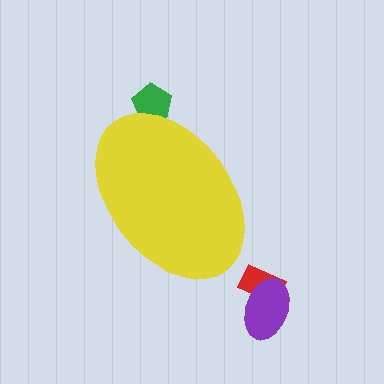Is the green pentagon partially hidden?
Yes, the green pentagon is partially hidden behind the yellow ellipse.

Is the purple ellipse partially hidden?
No, the purple ellipse is fully visible.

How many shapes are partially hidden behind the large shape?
1 shape is partially hidden.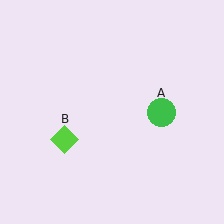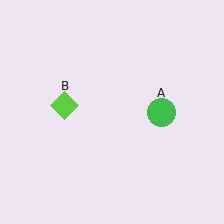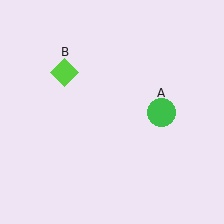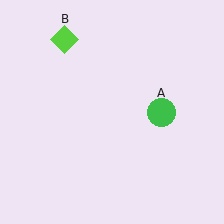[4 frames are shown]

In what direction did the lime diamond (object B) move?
The lime diamond (object B) moved up.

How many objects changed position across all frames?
1 object changed position: lime diamond (object B).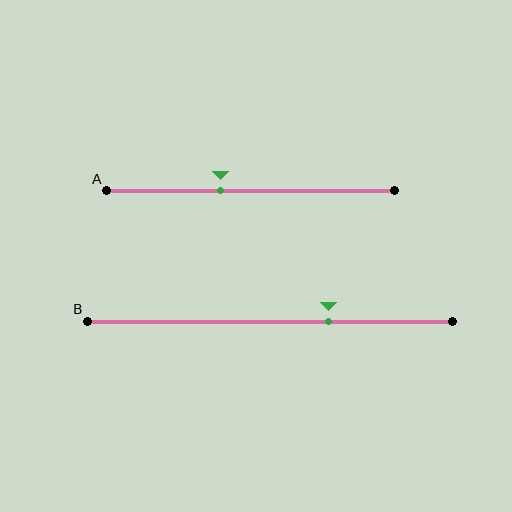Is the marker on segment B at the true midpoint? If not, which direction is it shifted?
No, the marker on segment B is shifted to the right by about 16% of the segment length.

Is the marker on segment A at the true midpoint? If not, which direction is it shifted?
No, the marker on segment A is shifted to the left by about 10% of the segment length.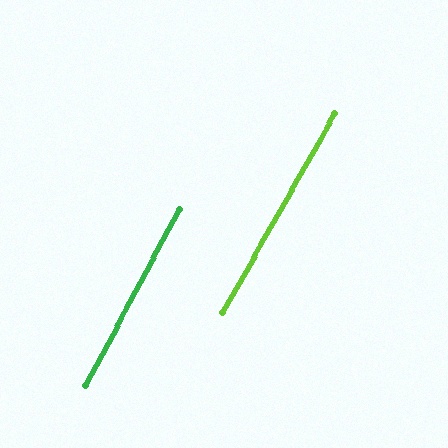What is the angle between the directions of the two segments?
Approximately 1 degree.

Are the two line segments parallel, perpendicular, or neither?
Parallel — their directions differ by only 1.4°.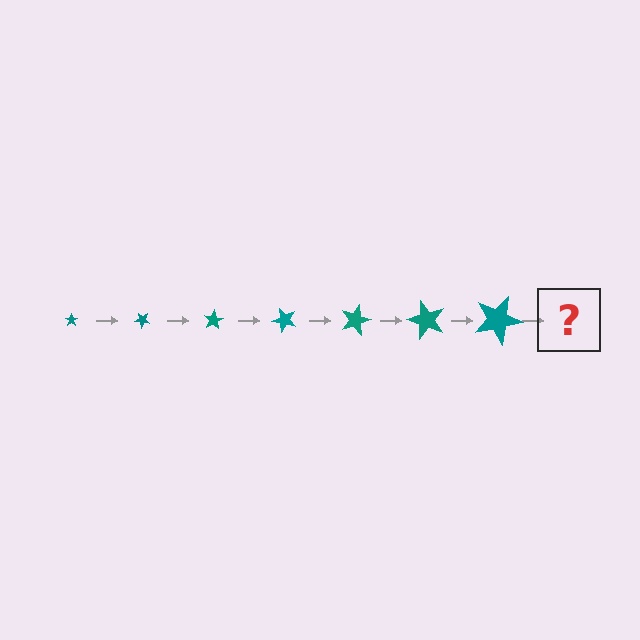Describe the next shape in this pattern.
It should be a star, larger than the previous one and rotated 280 degrees from the start.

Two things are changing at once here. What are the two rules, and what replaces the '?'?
The two rules are that the star grows larger each step and it rotates 40 degrees each step. The '?' should be a star, larger than the previous one and rotated 280 degrees from the start.